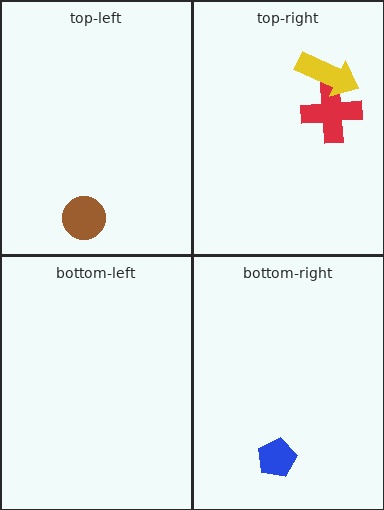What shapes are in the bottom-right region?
The blue pentagon.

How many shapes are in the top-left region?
1.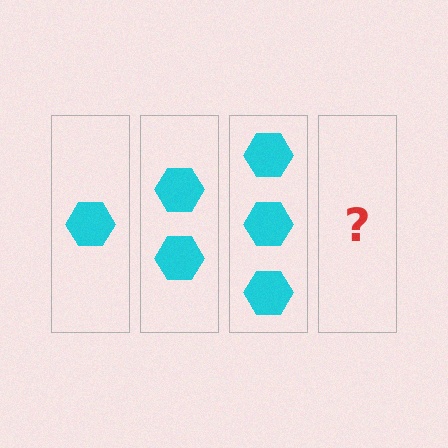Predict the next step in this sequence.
The next step is 4 hexagons.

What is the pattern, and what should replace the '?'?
The pattern is that each step adds one more hexagon. The '?' should be 4 hexagons.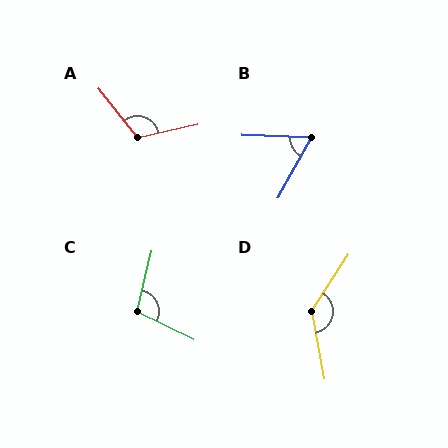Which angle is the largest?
D, at approximately 136 degrees.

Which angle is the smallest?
B, at approximately 63 degrees.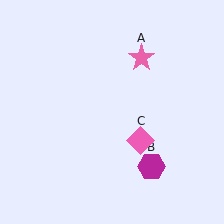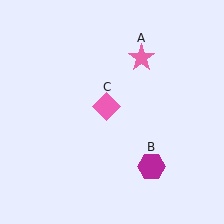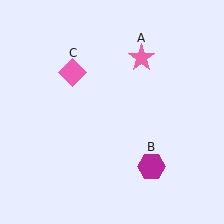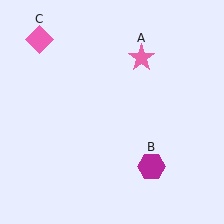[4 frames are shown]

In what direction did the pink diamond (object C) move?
The pink diamond (object C) moved up and to the left.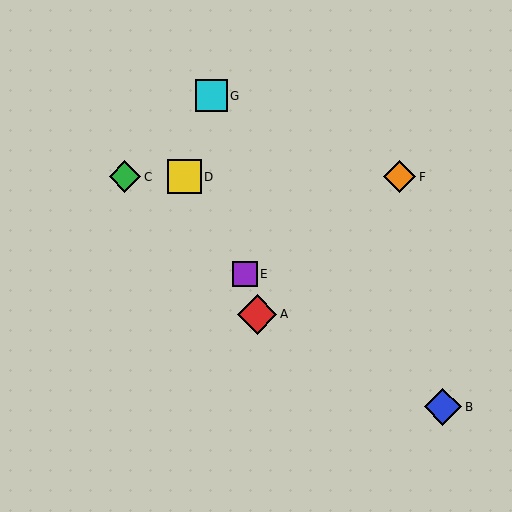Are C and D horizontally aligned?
Yes, both are at y≈177.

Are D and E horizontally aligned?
No, D is at y≈177 and E is at y≈274.